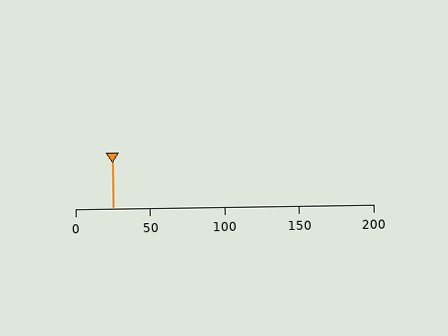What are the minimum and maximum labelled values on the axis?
The axis runs from 0 to 200.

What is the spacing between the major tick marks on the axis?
The major ticks are spaced 50 apart.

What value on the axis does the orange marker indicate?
The marker indicates approximately 25.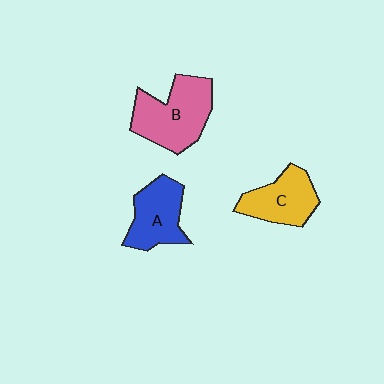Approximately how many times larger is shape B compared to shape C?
Approximately 1.3 times.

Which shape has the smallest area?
Shape C (yellow).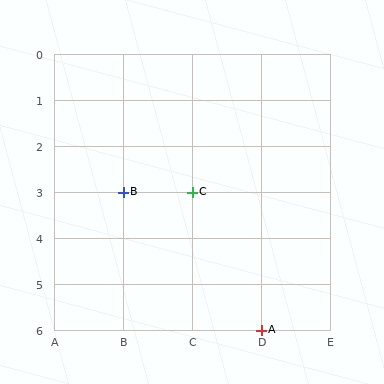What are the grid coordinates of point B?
Point B is at grid coordinates (B, 3).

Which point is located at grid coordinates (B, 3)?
Point B is at (B, 3).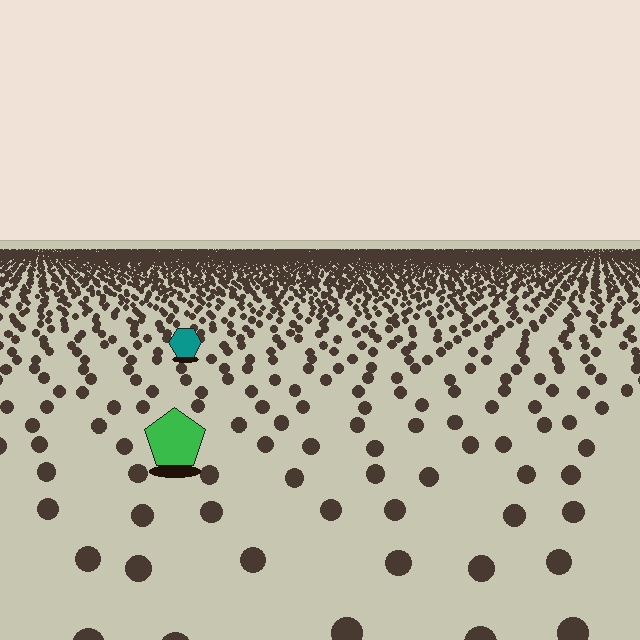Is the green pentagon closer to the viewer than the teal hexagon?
Yes. The green pentagon is closer — you can tell from the texture gradient: the ground texture is coarser near it.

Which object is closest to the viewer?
The green pentagon is closest. The texture marks near it are larger and more spread out.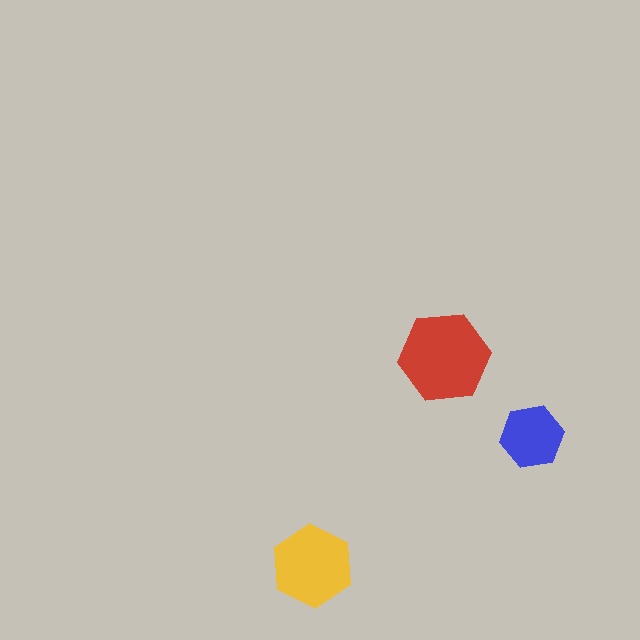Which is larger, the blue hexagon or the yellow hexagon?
The yellow one.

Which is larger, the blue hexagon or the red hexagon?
The red one.